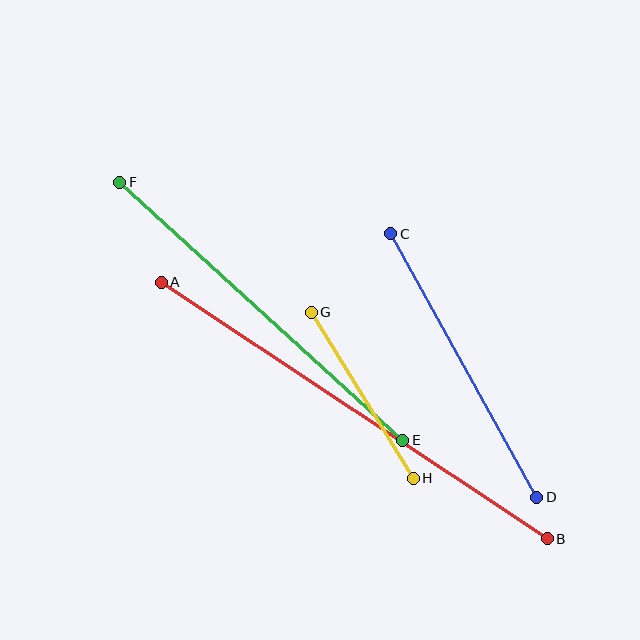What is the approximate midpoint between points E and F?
The midpoint is at approximately (261, 311) pixels.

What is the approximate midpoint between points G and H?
The midpoint is at approximately (362, 395) pixels.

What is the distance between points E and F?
The distance is approximately 383 pixels.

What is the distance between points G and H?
The distance is approximately 195 pixels.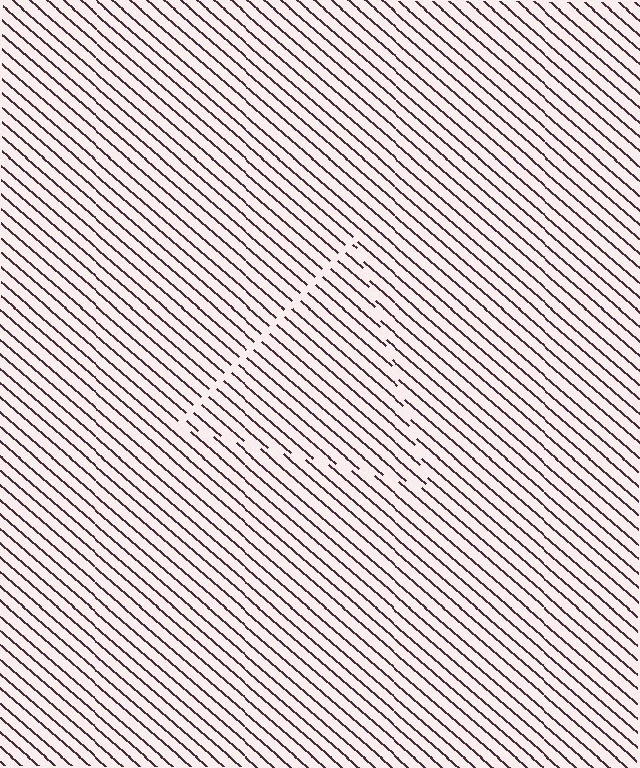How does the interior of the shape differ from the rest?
The interior of the shape contains the same grating, shifted by half a period — the contour is defined by the phase discontinuity where line-ends from the inner and outer gratings abut.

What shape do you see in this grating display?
An illusory triangle. The interior of the shape contains the same grating, shifted by half a period — the contour is defined by the phase discontinuity where line-ends from the inner and outer gratings abut.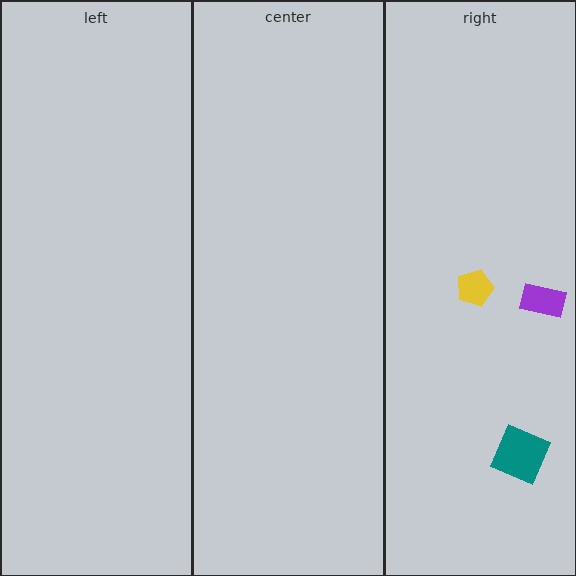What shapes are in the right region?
The purple rectangle, the yellow pentagon, the teal diamond.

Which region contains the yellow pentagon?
The right region.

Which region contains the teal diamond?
The right region.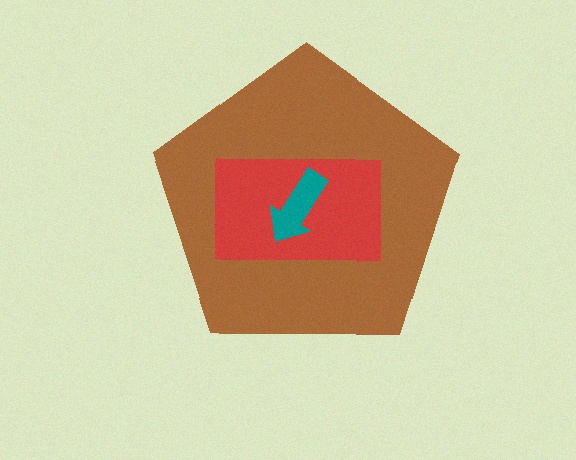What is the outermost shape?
The brown pentagon.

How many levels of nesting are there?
3.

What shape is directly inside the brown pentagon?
The red rectangle.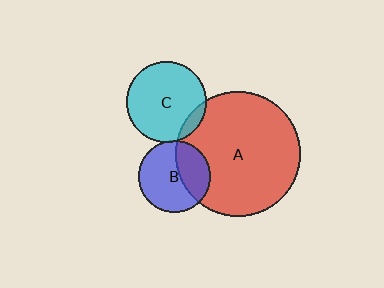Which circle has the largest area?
Circle A (red).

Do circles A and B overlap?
Yes.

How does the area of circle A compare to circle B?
Approximately 3.0 times.